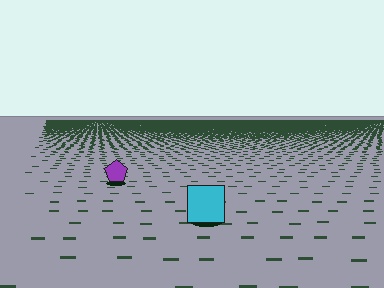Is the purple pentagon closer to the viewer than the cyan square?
No. The cyan square is closer — you can tell from the texture gradient: the ground texture is coarser near it.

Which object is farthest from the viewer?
The purple pentagon is farthest from the viewer. It appears smaller and the ground texture around it is denser.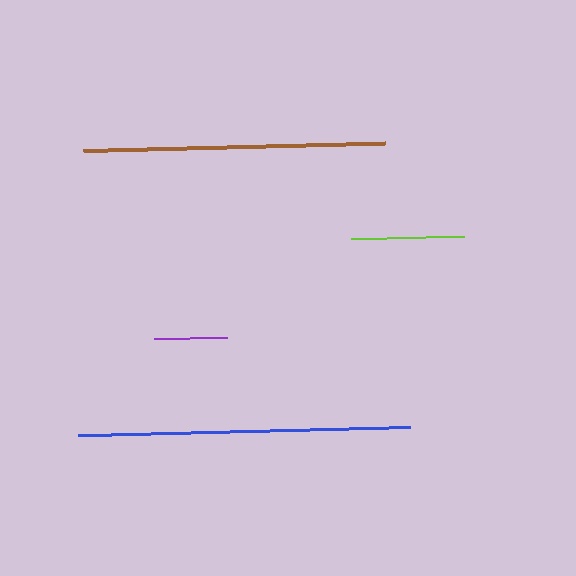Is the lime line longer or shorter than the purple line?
The lime line is longer than the purple line.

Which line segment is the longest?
The blue line is the longest at approximately 332 pixels.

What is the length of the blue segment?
The blue segment is approximately 332 pixels long.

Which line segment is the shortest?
The purple line is the shortest at approximately 73 pixels.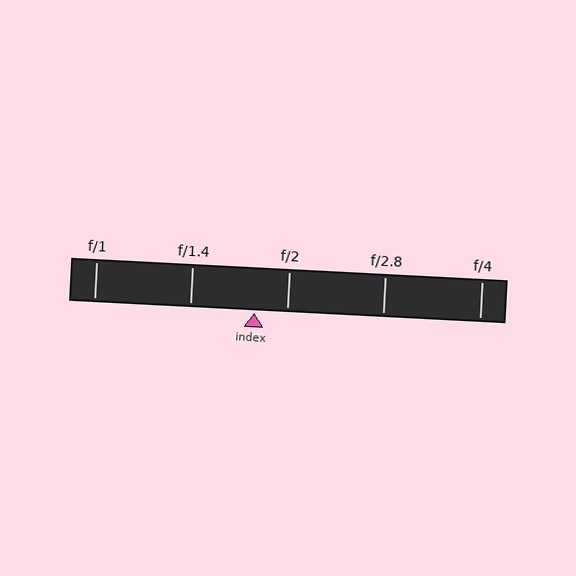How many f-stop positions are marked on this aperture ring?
There are 5 f-stop positions marked.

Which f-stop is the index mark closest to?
The index mark is closest to f/2.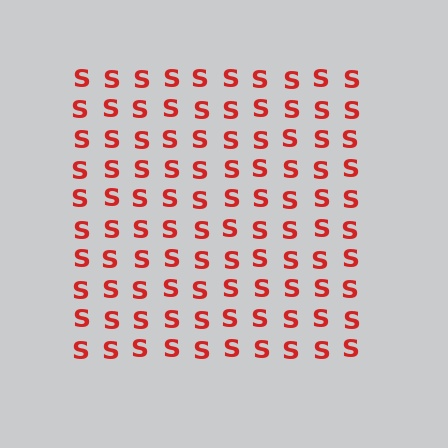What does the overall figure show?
The overall figure shows a square.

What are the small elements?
The small elements are letter S's.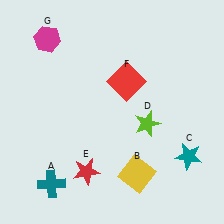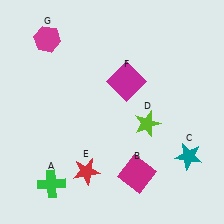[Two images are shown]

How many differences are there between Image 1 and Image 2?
There are 3 differences between the two images.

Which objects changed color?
A changed from teal to green. B changed from yellow to magenta. F changed from red to magenta.